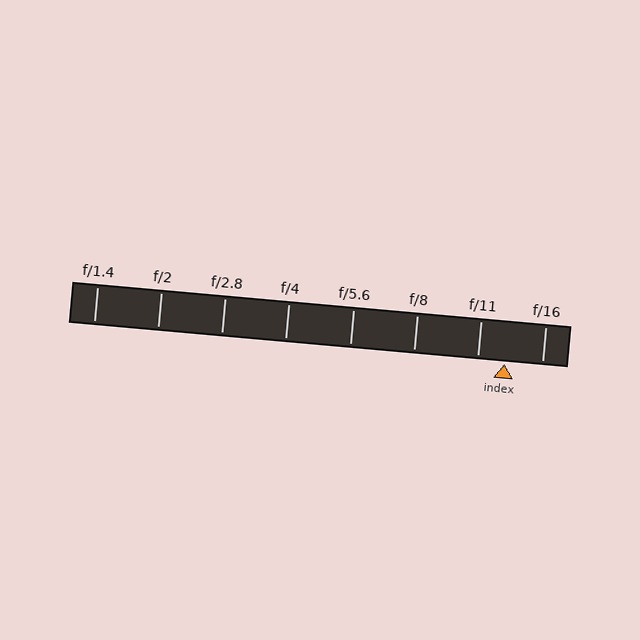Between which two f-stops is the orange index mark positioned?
The index mark is between f/11 and f/16.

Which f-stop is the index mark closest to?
The index mark is closest to f/11.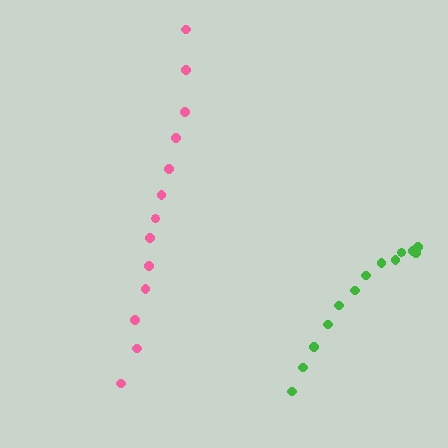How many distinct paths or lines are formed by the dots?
There are 2 distinct paths.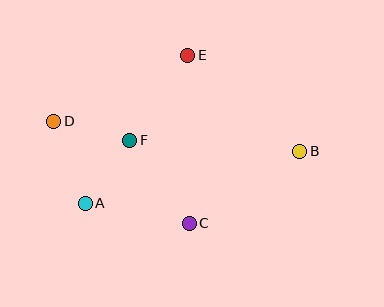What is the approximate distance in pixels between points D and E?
The distance between D and E is approximately 149 pixels.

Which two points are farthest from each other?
Points B and D are farthest from each other.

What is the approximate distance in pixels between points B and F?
The distance between B and F is approximately 171 pixels.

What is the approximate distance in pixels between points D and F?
The distance between D and F is approximately 78 pixels.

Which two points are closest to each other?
Points A and F are closest to each other.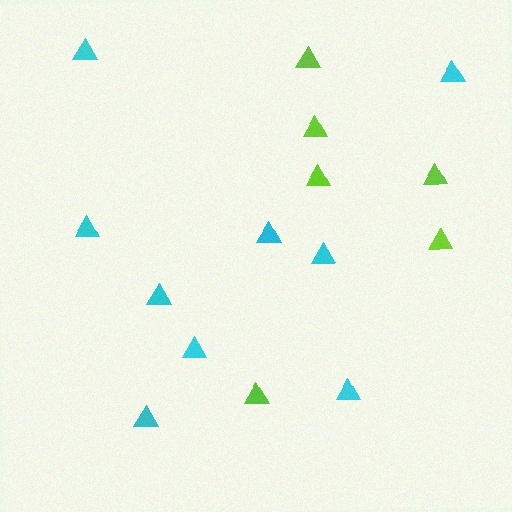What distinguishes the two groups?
There are 2 groups: one group of cyan triangles (9) and one group of lime triangles (6).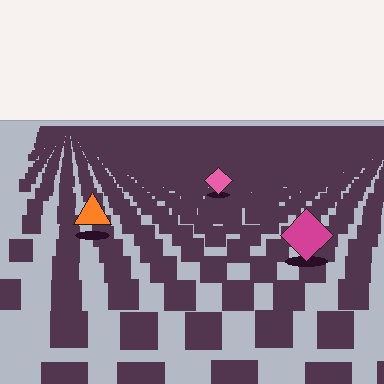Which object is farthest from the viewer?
The pink diamond is farthest from the viewer. It appears smaller and the ground texture around it is denser.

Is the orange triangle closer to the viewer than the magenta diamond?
No. The magenta diamond is closer — you can tell from the texture gradient: the ground texture is coarser near it.